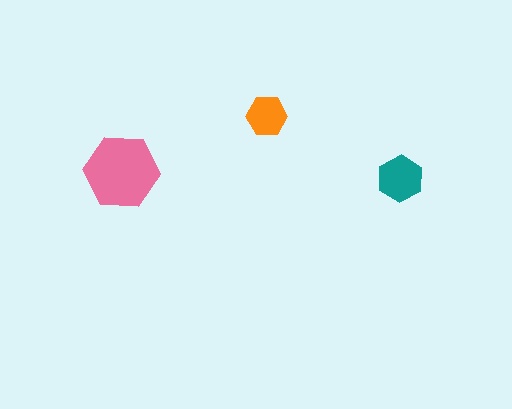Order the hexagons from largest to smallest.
the pink one, the teal one, the orange one.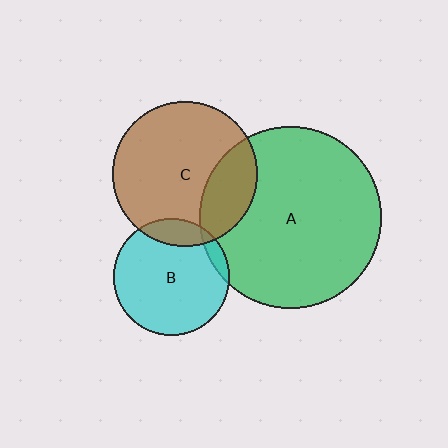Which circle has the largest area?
Circle A (green).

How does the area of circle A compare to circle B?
Approximately 2.5 times.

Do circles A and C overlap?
Yes.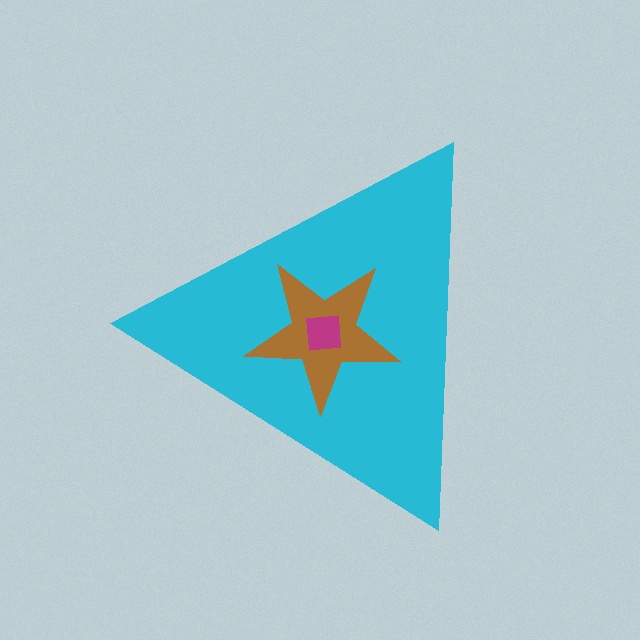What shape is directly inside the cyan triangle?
The brown star.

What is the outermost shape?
The cyan triangle.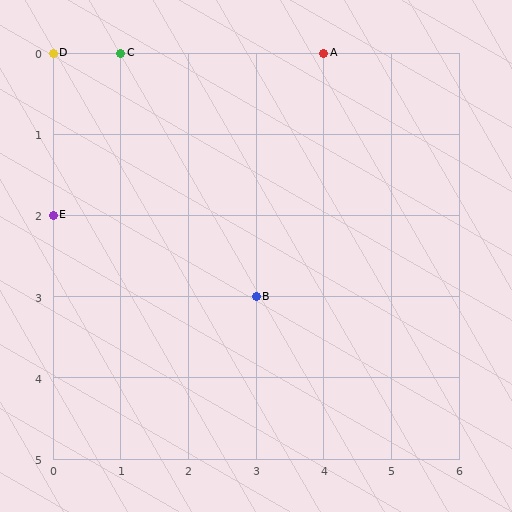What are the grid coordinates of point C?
Point C is at grid coordinates (1, 0).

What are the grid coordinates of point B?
Point B is at grid coordinates (3, 3).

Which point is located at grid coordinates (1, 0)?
Point C is at (1, 0).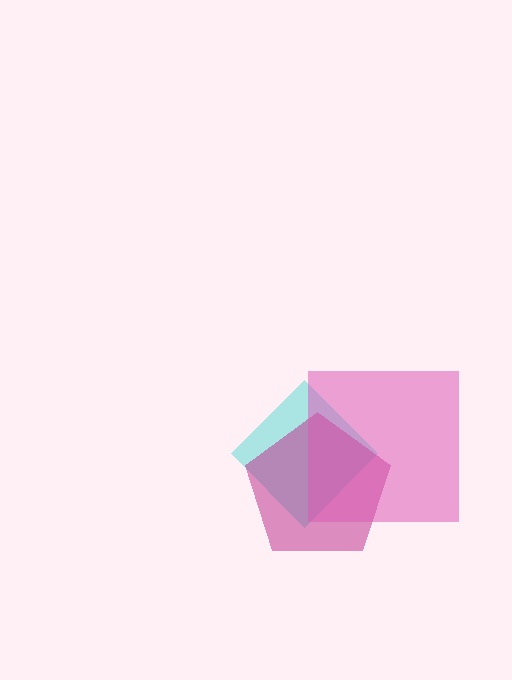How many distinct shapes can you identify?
There are 3 distinct shapes: a cyan diamond, a magenta pentagon, a pink square.